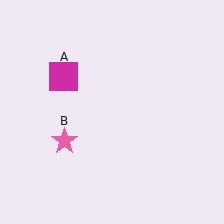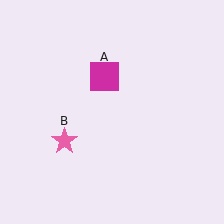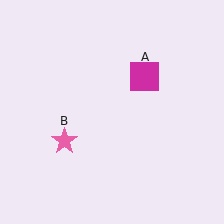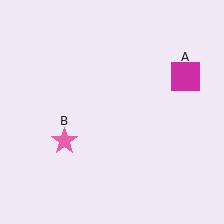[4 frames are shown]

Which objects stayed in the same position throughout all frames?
Pink star (object B) remained stationary.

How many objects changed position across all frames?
1 object changed position: magenta square (object A).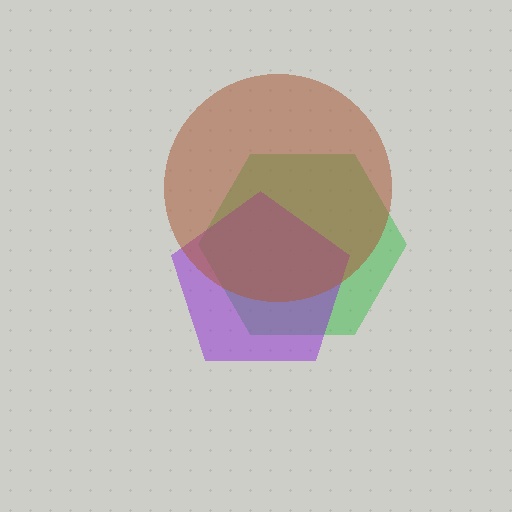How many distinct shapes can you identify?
There are 3 distinct shapes: a green hexagon, a purple pentagon, a brown circle.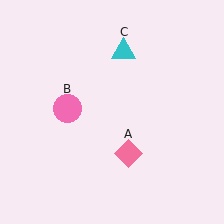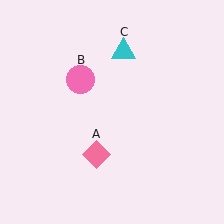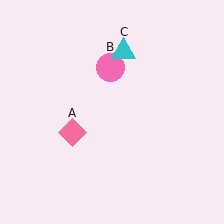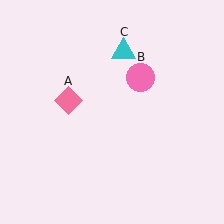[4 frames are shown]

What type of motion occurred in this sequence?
The pink diamond (object A), pink circle (object B) rotated clockwise around the center of the scene.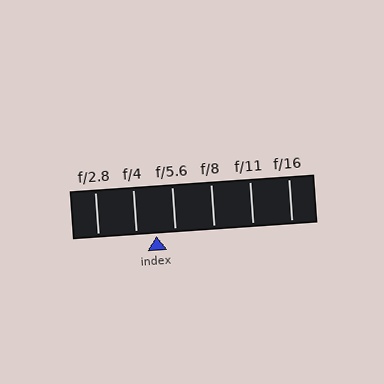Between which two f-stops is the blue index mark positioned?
The index mark is between f/4 and f/5.6.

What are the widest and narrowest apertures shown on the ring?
The widest aperture shown is f/2.8 and the narrowest is f/16.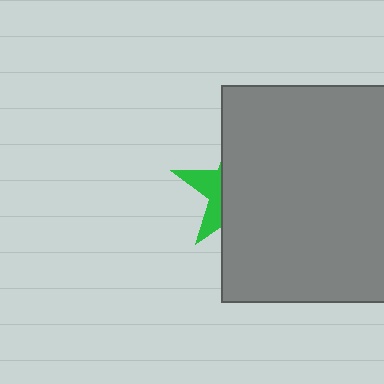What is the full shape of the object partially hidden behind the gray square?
The partially hidden object is a green star.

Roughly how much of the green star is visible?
A small part of it is visible (roughly 31%).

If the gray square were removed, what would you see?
You would see the complete green star.